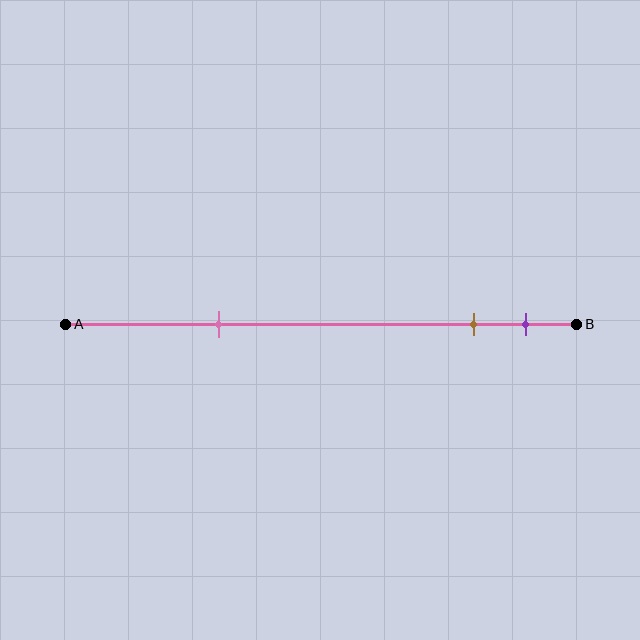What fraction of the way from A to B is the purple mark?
The purple mark is approximately 90% (0.9) of the way from A to B.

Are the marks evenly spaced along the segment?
No, the marks are not evenly spaced.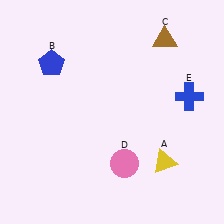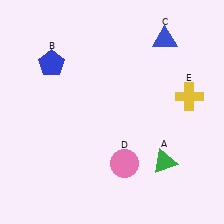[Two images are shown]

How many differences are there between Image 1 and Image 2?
There are 3 differences between the two images.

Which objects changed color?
A changed from yellow to green. C changed from brown to blue. E changed from blue to yellow.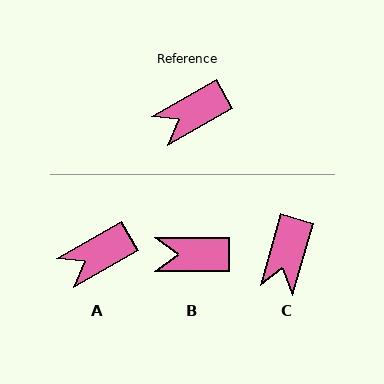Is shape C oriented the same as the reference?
No, it is off by about 44 degrees.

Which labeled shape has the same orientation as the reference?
A.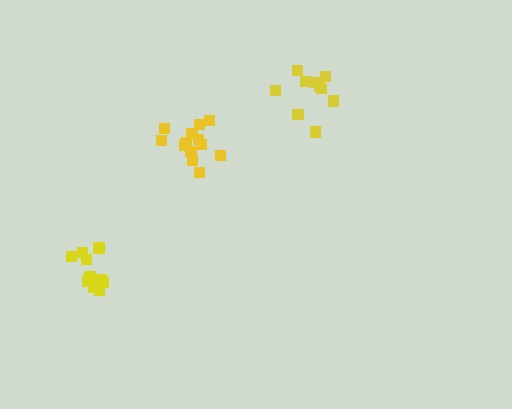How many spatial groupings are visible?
There are 3 spatial groupings.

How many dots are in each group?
Group 1: 10 dots, Group 2: 13 dots, Group 3: 11 dots (34 total).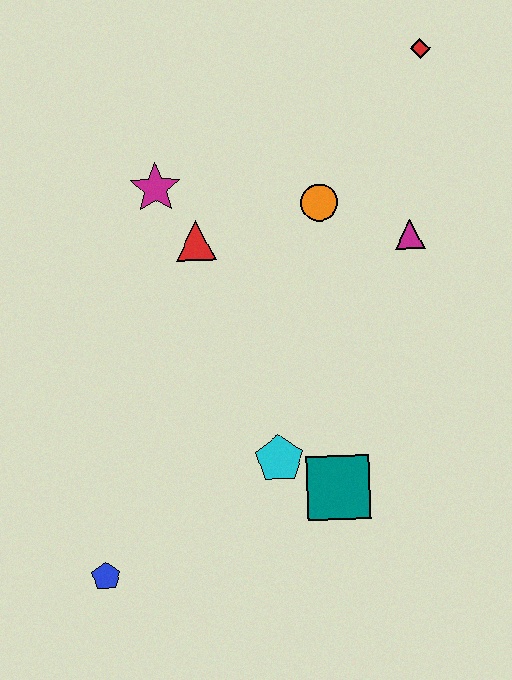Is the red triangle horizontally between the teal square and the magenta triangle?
No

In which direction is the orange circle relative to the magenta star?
The orange circle is to the right of the magenta star.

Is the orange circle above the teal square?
Yes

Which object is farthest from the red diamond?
The blue pentagon is farthest from the red diamond.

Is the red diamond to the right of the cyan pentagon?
Yes